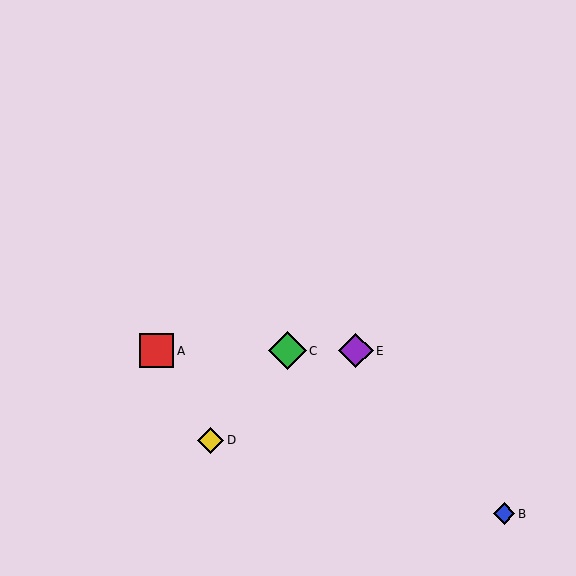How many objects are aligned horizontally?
3 objects (A, C, E) are aligned horizontally.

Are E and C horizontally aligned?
Yes, both are at y≈351.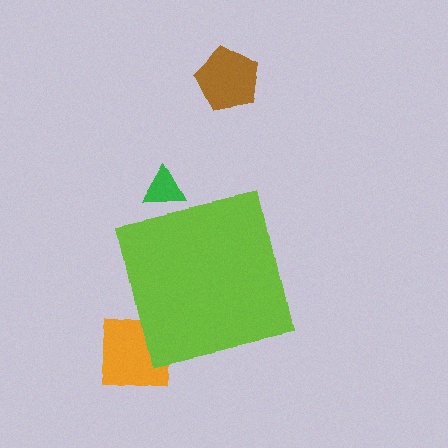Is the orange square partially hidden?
Yes, the orange square is partially hidden behind the lime square.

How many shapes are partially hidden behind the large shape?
2 shapes are partially hidden.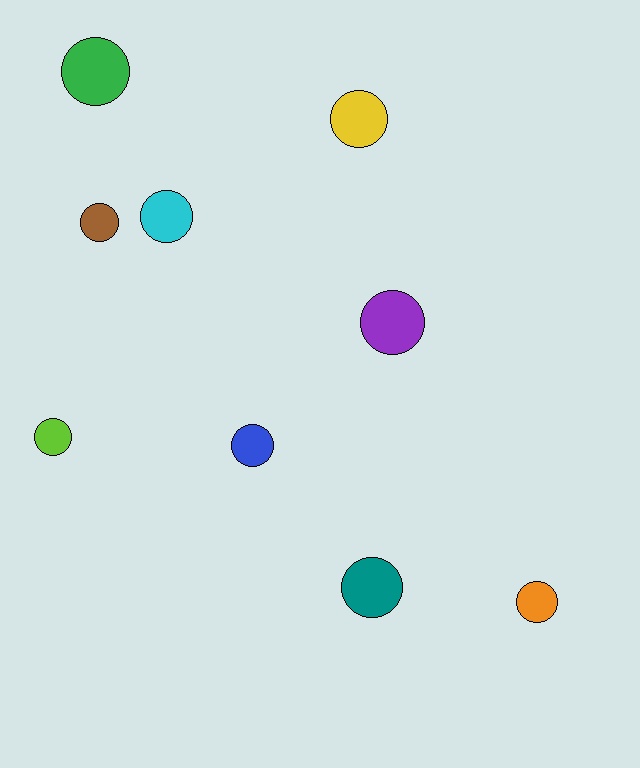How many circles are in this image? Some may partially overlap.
There are 9 circles.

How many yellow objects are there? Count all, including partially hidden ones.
There is 1 yellow object.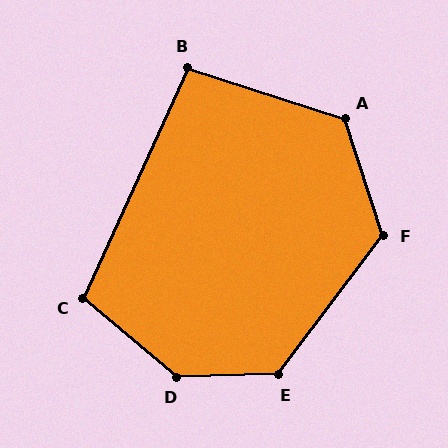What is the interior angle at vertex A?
Approximately 126 degrees (obtuse).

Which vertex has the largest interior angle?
D, at approximately 139 degrees.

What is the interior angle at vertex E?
Approximately 128 degrees (obtuse).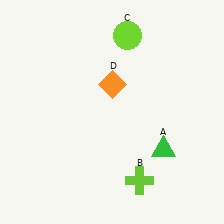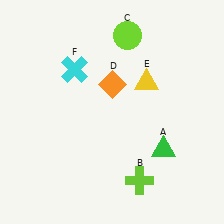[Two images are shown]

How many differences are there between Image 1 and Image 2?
There are 2 differences between the two images.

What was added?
A yellow triangle (E), a cyan cross (F) were added in Image 2.